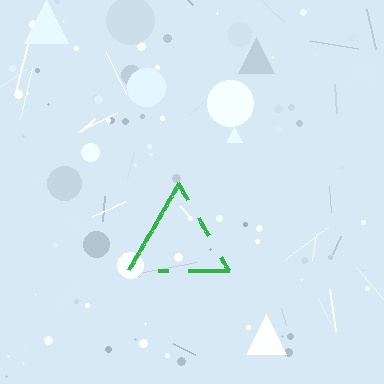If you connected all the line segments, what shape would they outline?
They would outline a triangle.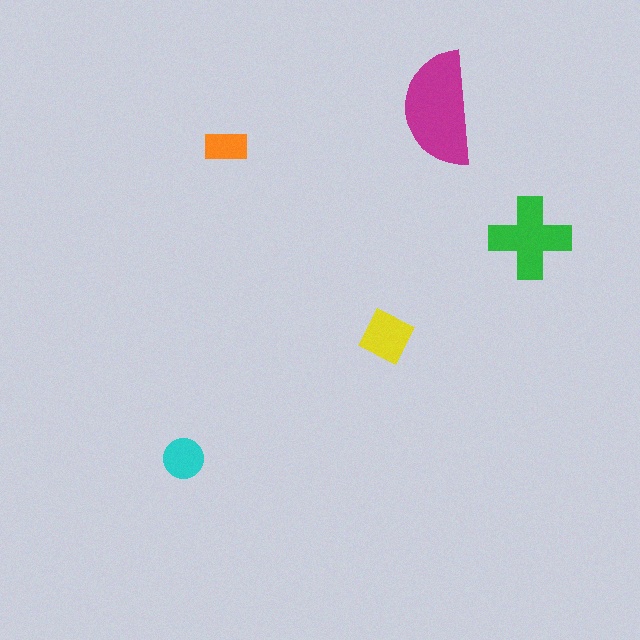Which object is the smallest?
The orange rectangle.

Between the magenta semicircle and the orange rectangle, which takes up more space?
The magenta semicircle.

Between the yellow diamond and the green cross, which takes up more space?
The green cross.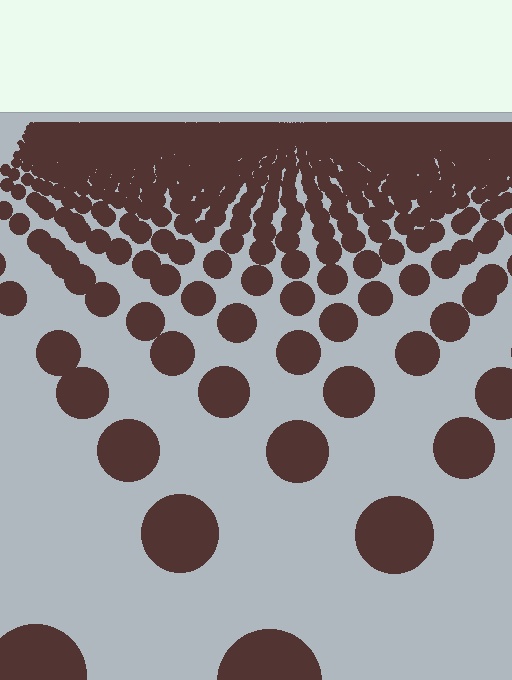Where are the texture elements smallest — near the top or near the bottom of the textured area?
Near the top.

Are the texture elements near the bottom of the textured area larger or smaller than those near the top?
Larger. Near the bottom, elements are closer to the viewer and appear at a bigger on-screen size.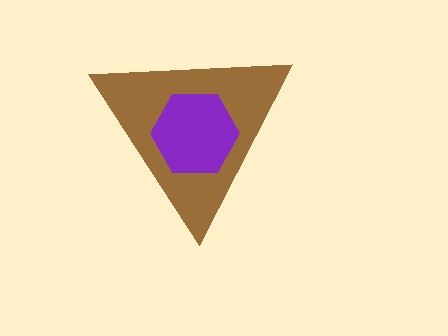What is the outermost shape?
The brown triangle.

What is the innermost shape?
The purple hexagon.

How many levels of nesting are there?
2.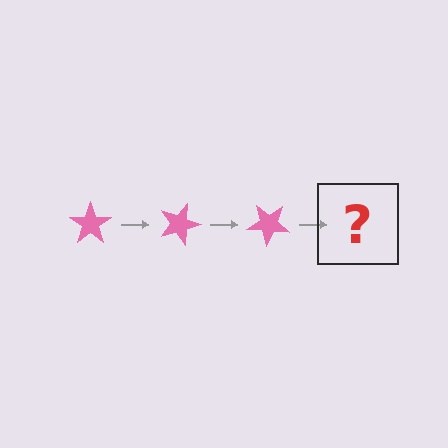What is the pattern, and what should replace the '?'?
The pattern is that the star rotates 20 degrees each step. The '?' should be a pink star rotated 60 degrees.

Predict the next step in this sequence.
The next step is a pink star rotated 60 degrees.